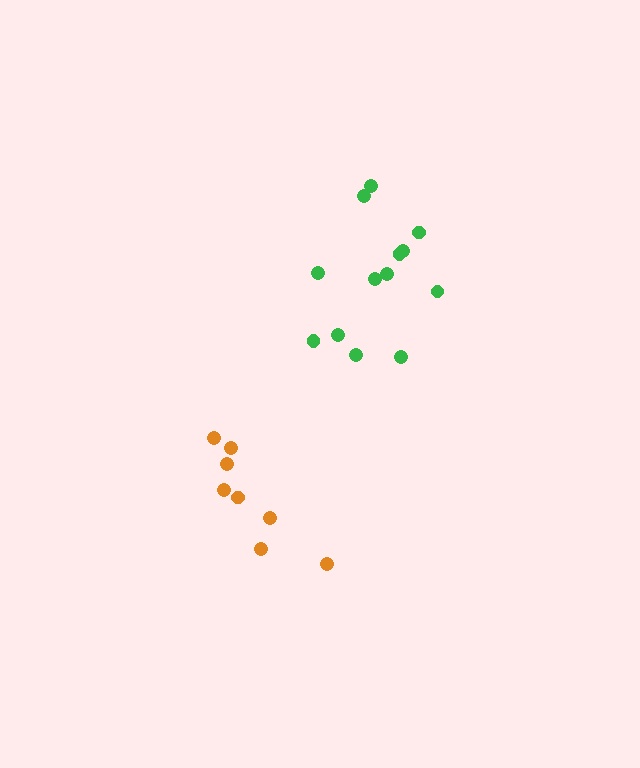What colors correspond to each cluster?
The clusters are colored: orange, green.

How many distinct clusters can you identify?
There are 2 distinct clusters.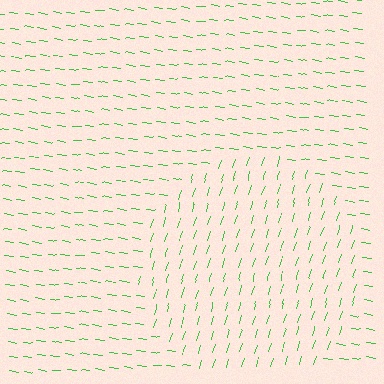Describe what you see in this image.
The image is filled with small green line segments. A circle region in the image has lines oriented differently from the surrounding lines, creating a visible texture boundary.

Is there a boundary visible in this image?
Yes, there is a texture boundary formed by a change in line orientation.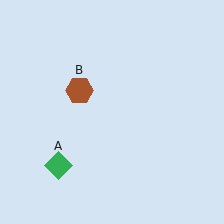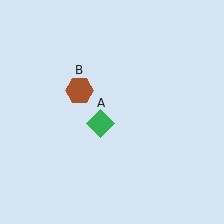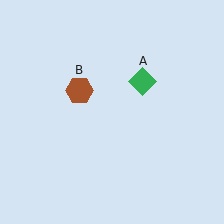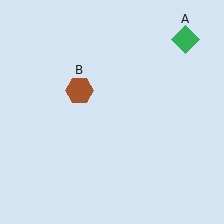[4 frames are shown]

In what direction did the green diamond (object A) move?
The green diamond (object A) moved up and to the right.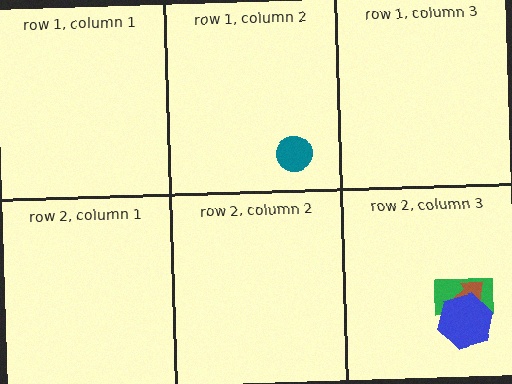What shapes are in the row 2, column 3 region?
The green rectangle, the brown arrow, the blue hexagon.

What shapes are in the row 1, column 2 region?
The teal circle.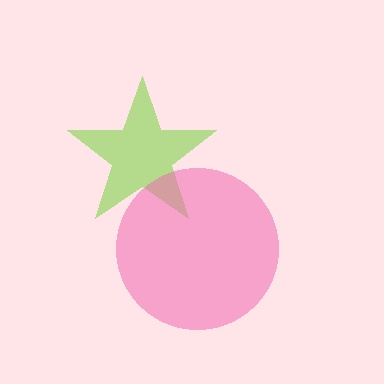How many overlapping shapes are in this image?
There are 2 overlapping shapes in the image.